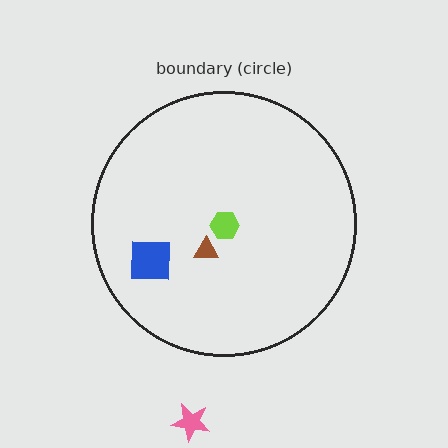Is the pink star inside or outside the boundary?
Outside.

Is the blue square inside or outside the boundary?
Inside.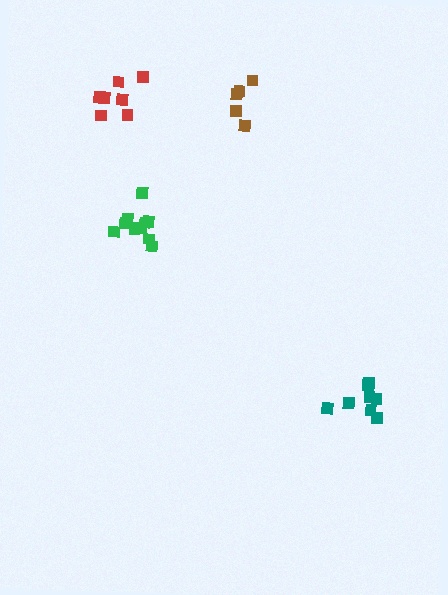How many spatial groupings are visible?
There are 4 spatial groupings.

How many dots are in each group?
Group 1: 7 dots, Group 2: 5 dots, Group 3: 11 dots, Group 4: 8 dots (31 total).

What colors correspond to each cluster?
The clusters are colored: red, brown, green, teal.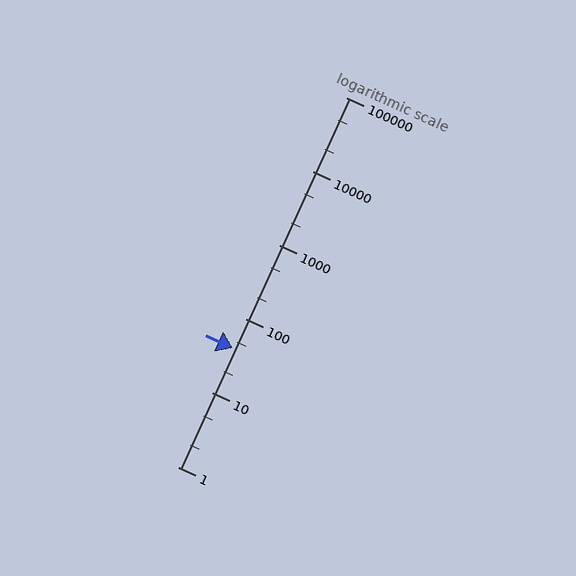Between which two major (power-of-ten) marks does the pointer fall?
The pointer is between 10 and 100.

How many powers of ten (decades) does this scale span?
The scale spans 5 decades, from 1 to 100000.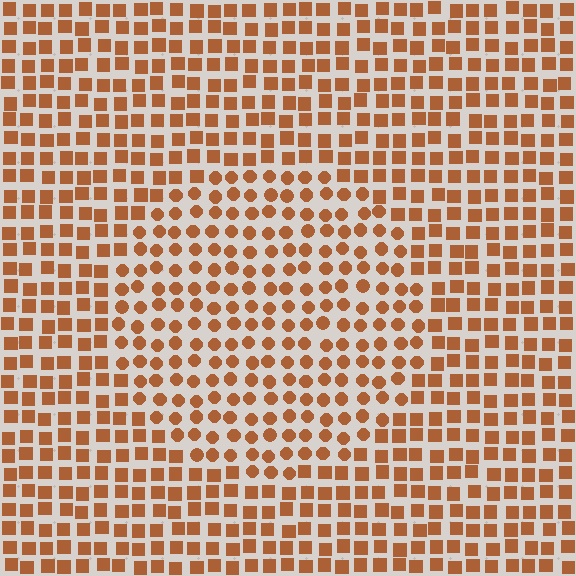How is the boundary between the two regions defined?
The boundary is defined by a change in element shape: circles inside vs. squares outside. All elements share the same color and spacing.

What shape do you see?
I see a circle.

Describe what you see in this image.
The image is filled with small brown elements arranged in a uniform grid. A circle-shaped region contains circles, while the surrounding area contains squares. The boundary is defined purely by the change in element shape.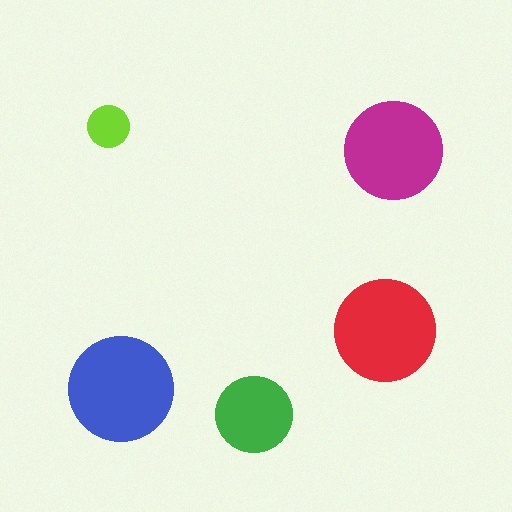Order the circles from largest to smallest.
the blue one, the red one, the magenta one, the green one, the lime one.